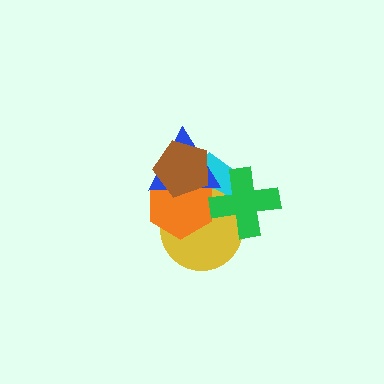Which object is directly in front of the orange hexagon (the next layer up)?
The blue triangle is directly in front of the orange hexagon.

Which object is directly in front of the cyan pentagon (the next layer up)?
The yellow circle is directly in front of the cyan pentagon.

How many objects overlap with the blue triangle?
4 objects overlap with the blue triangle.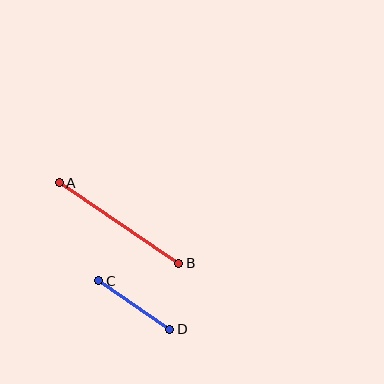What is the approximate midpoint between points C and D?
The midpoint is at approximately (134, 305) pixels.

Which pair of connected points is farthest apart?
Points A and B are farthest apart.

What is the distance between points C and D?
The distance is approximately 86 pixels.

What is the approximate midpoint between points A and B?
The midpoint is at approximately (119, 223) pixels.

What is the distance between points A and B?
The distance is approximately 144 pixels.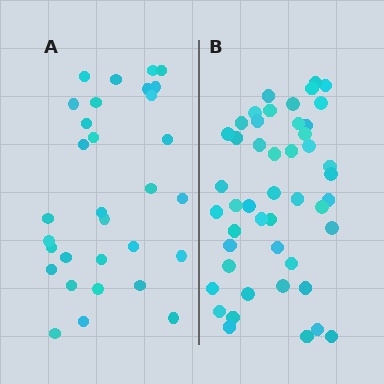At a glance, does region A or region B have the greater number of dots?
Region B (the right region) has more dots.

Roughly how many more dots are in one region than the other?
Region B has approximately 15 more dots than region A.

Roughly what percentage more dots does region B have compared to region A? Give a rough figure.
About 50% more.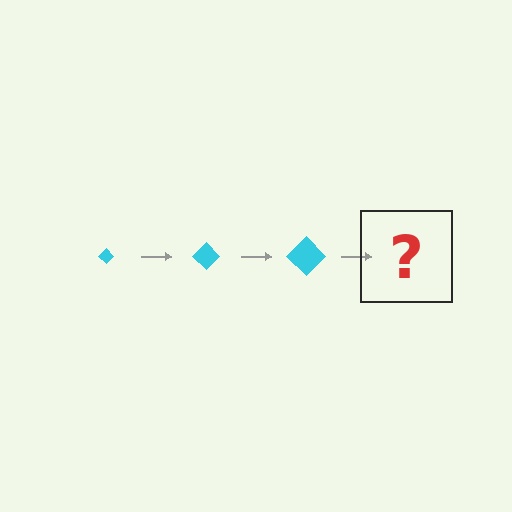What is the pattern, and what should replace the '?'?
The pattern is that the diamond gets progressively larger each step. The '?' should be a cyan diamond, larger than the previous one.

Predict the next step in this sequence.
The next step is a cyan diamond, larger than the previous one.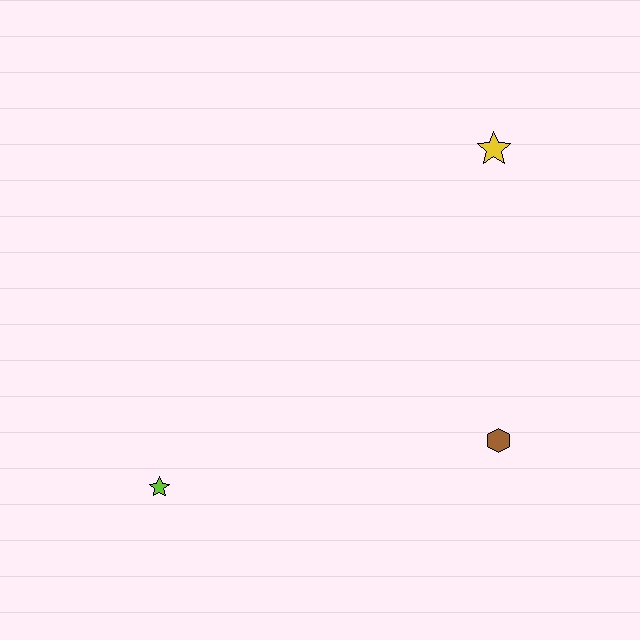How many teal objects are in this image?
There are no teal objects.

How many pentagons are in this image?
There are no pentagons.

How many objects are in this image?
There are 3 objects.